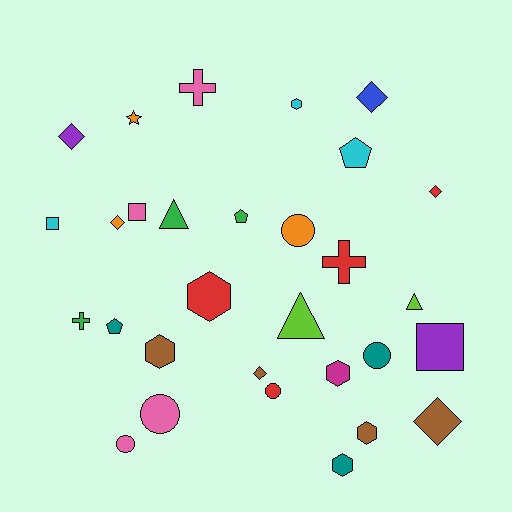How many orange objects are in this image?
There are 3 orange objects.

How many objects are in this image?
There are 30 objects.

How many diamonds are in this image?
There are 6 diamonds.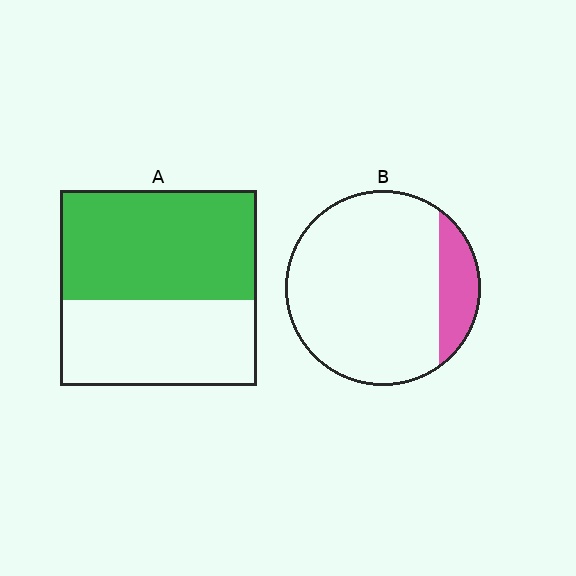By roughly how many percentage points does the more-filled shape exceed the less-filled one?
By roughly 40 percentage points (A over B).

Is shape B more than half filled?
No.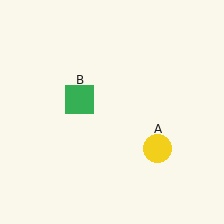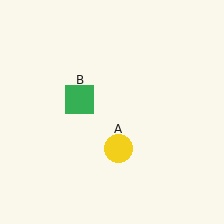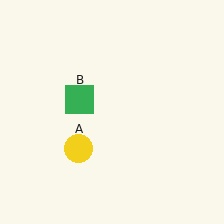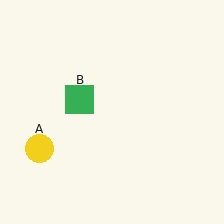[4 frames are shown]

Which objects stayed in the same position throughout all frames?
Green square (object B) remained stationary.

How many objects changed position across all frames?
1 object changed position: yellow circle (object A).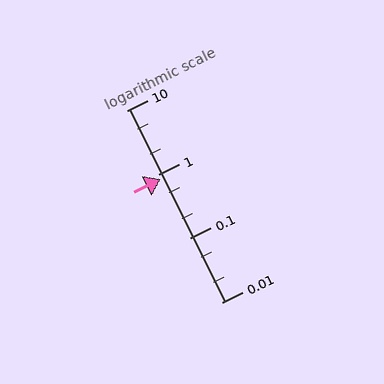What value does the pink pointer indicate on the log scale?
The pointer indicates approximately 0.86.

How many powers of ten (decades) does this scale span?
The scale spans 3 decades, from 0.01 to 10.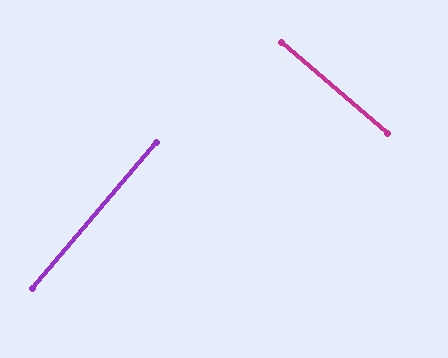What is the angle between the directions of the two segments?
Approximately 90 degrees.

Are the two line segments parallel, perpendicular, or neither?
Perpendicular — they meet at approximately 90°.